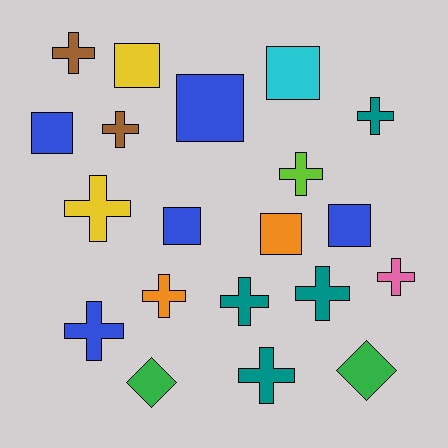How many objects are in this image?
There are 20 objects.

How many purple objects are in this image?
There are no purple objects.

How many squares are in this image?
There are 7 squares.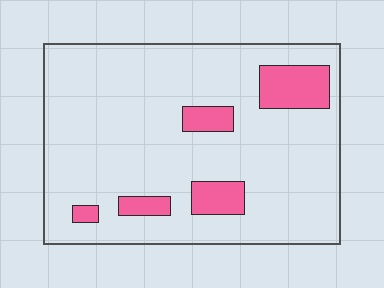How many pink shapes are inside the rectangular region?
5.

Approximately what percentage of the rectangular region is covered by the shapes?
Approximately 15%.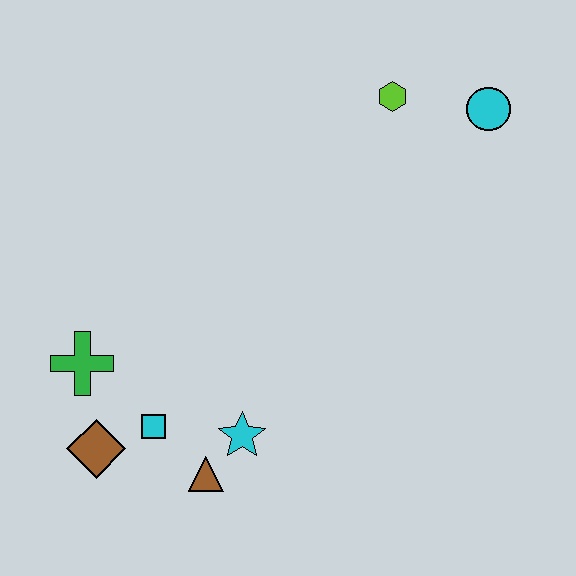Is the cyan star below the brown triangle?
No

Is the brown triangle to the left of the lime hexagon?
Yes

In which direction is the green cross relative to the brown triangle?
The green cross is to the left of the brown triangle.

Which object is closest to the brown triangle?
The cyan star is closest to the brown triangle.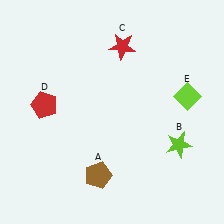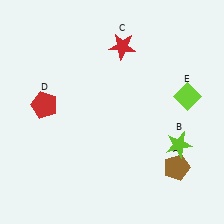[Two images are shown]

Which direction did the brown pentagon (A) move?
The brown pentagon (A) moved right.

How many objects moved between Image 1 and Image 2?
1 object moved between the two images.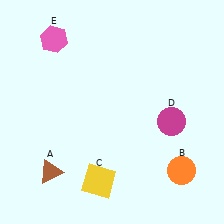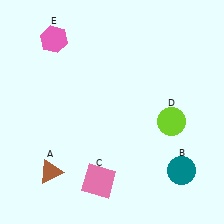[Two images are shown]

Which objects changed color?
B changed from orange to teal. C changed from yellow to pink. D changed from magenta to lime.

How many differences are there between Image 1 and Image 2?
There are 3 differences between the two images.